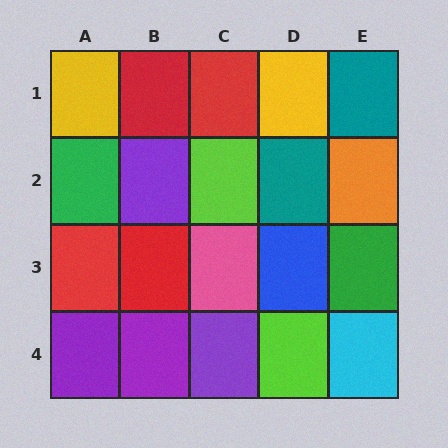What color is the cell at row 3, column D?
Blue.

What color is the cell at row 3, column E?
Green.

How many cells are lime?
2 cells are lime.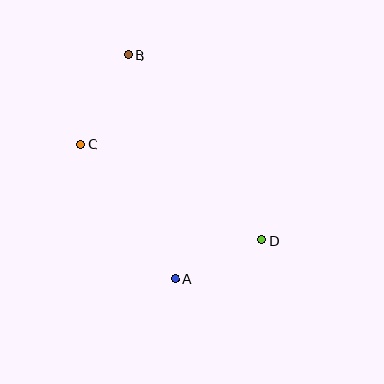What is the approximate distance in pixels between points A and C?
The distance between A and C is approximately 164 pixels.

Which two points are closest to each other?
Points A and D are closest to each other.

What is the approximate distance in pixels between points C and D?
The distance between C and D is approximately 204 pixels.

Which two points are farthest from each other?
Points A and B are farthest from each other.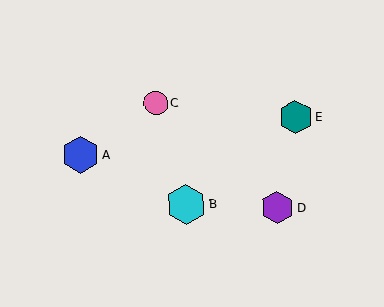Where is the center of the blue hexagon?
The center of the blue hexagon is at (81, 155).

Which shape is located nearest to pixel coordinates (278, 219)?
The purple hexagon (labeled D) at (277, 208) is nearest to that location.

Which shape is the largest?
The cyan hexagon (labeled B) is the largest.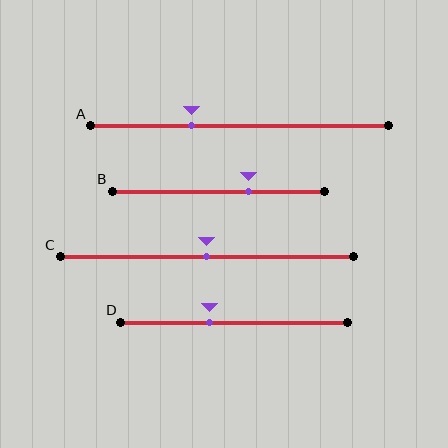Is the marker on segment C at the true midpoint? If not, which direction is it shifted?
Yes, the marker on segment C is at the true midpoint.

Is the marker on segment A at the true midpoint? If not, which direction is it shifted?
No, the marker on segment A is shifted to the left by about 16% of the segment length.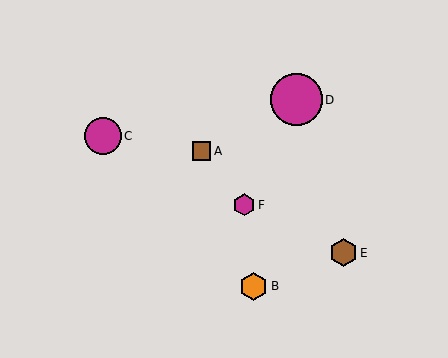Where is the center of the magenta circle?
The center of the magenta circle is at (103, 136).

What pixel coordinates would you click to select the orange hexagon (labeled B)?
Click at (254, 287) to select the orange hexagon B.